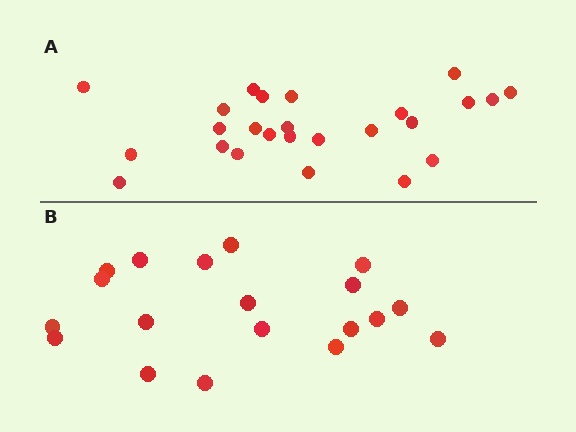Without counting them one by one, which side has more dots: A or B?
Region A (the top region) has more dots.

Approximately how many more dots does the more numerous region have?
Region A has about 6 more dots than region B.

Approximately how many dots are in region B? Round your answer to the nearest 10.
About 20 dots. (The exact count is 19, which rounds to 20.)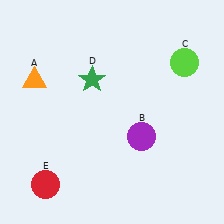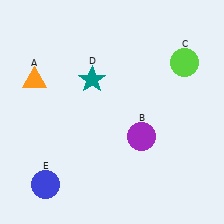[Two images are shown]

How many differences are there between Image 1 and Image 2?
There are 2 differences between the two images.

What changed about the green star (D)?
In Image 1, D is green. In Image 2, it changed to teal.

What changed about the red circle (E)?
In Image 1, E is red. In Image 2, it changed to blue.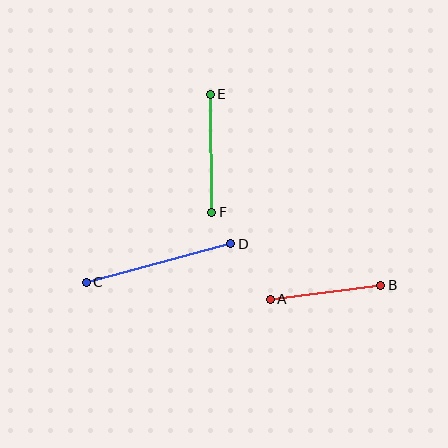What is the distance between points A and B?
The distance is approximately 111 pixels.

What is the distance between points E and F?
The distance is approximately 118 pixels.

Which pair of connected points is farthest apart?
Points C and D are farthest apart.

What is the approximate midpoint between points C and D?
The midpoint is at approximately (159, 263) pixels.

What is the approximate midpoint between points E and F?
The midpoint is at approximately (211, 153) pixels.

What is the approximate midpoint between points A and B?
The midpoint is at approximately (326, 292) pixels.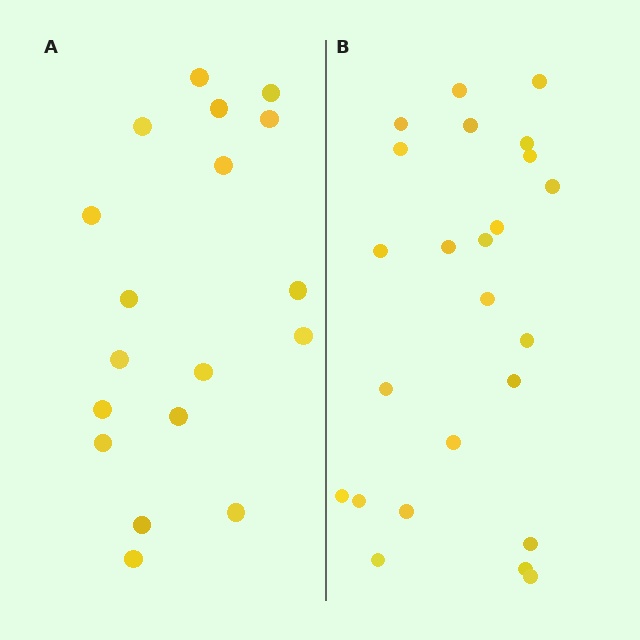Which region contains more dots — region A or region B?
Region B (the right region) has more dots.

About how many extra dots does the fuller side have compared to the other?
Region B has about 6 more dots than region A.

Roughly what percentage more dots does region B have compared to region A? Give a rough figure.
About 35% more.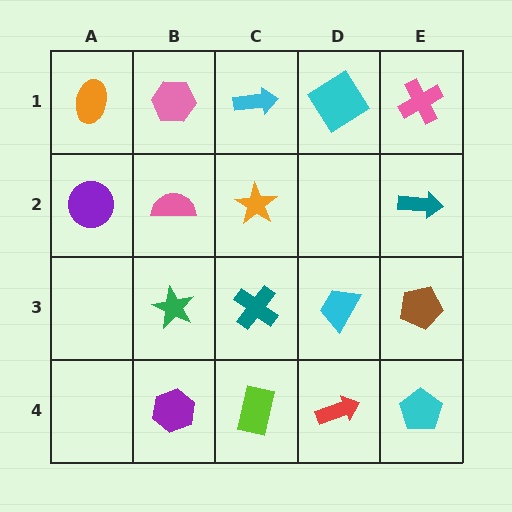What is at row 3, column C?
A teal cross.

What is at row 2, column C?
An orange star.